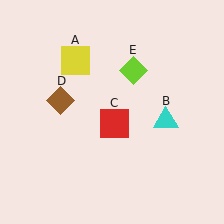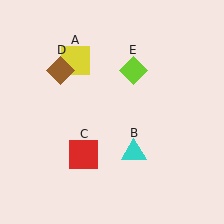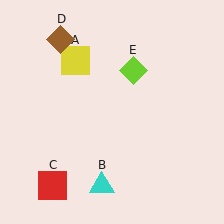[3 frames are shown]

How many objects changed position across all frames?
3 objects changed position: cyan triangle (object B), red square (object C), brown diamond (object D).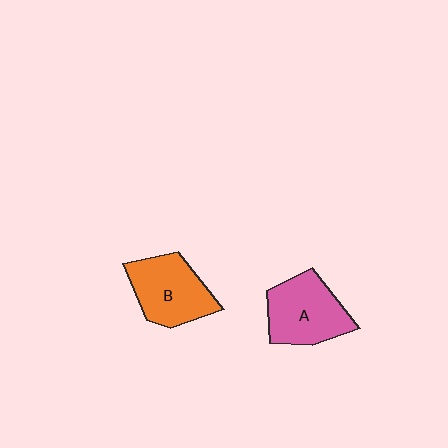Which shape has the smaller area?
Shape B (orange).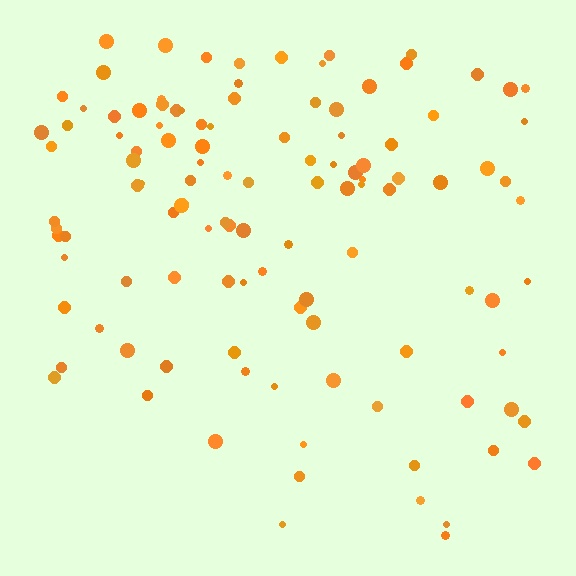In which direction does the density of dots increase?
From bottom to top, with the top side densest.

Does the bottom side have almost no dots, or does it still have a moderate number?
Still a moderate number, just noticeably fewer than the top.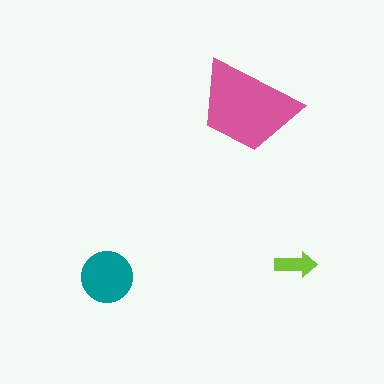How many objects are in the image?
There are 3 objects in the image.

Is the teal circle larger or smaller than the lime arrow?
Larger.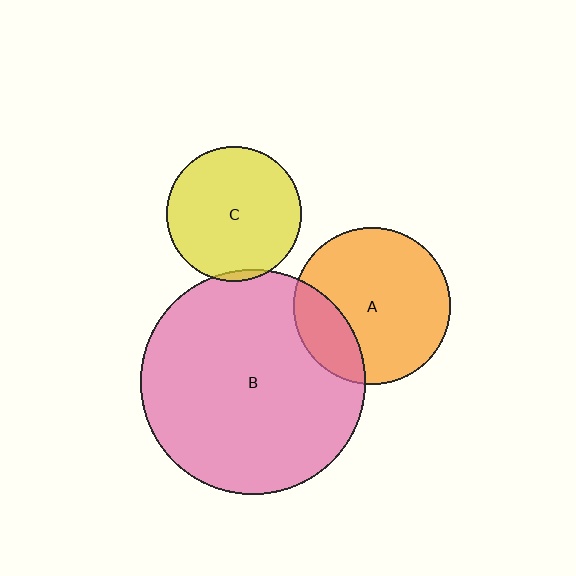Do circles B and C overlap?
Yes.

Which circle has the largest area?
Circle B (pink).